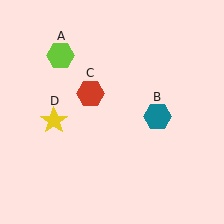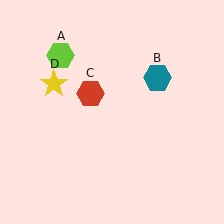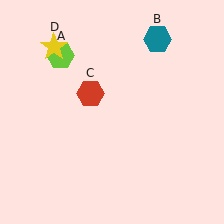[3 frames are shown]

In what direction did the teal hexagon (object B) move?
The teal hexagon (object B) moved up.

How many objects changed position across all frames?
2 objects changed position: teal hexagon (object B), yellow star (object D).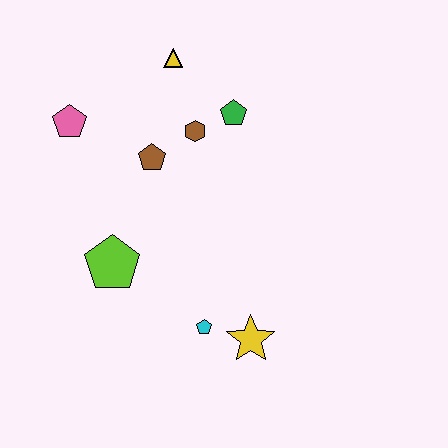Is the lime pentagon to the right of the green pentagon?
No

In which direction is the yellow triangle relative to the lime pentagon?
The yellow triangle is above the lime pentagon.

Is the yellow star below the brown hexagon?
Yes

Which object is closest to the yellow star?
The cyan pentagon is closest to the yellow star.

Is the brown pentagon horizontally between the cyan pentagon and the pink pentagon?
Yes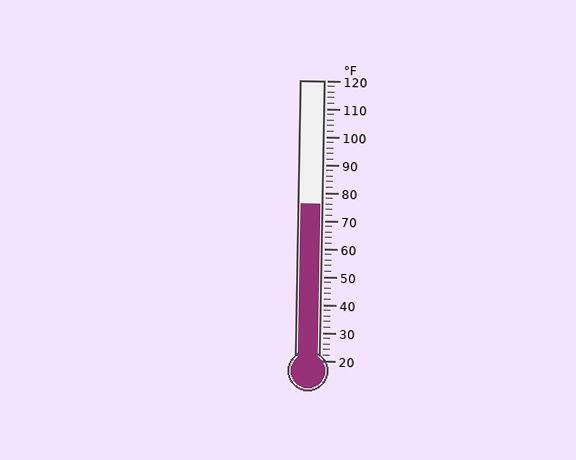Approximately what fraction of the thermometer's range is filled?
The thermometer is filled to approximately 55% of its range.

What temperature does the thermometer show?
The thermometer shows approximately 76°F.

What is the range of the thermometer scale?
The thermometer scale ranges from 20°F to 120°F.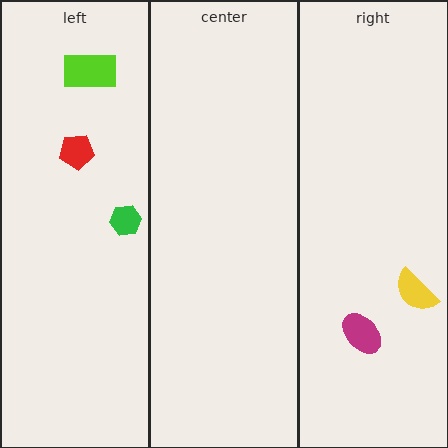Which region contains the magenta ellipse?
The right region.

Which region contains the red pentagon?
The left region.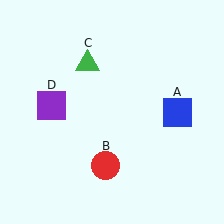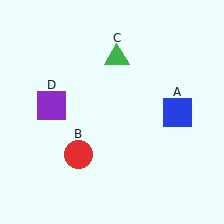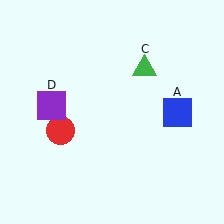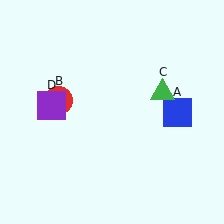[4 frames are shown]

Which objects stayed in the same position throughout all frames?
Blue square (object A) and purple square (object D) remained stationary.